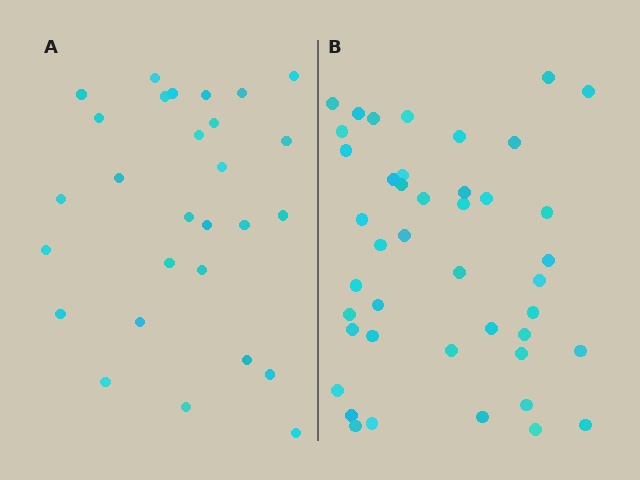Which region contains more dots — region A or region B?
Region B (the right region) has more dots.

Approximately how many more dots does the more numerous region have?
Region B has approximately 15 more dots than region A.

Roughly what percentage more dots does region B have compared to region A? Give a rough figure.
About 55% more.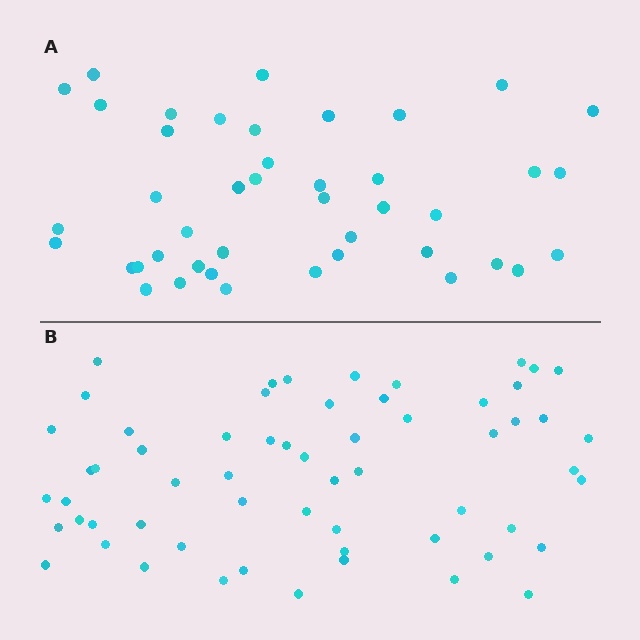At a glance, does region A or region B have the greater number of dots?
Region B (the bottom region) has more dots.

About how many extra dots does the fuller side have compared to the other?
Region B has approximately 15 more dots than region A.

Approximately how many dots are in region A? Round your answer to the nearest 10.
About 40 dots. (The exact count is 43, which rounds to 40.)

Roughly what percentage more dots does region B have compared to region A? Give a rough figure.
About 40% more.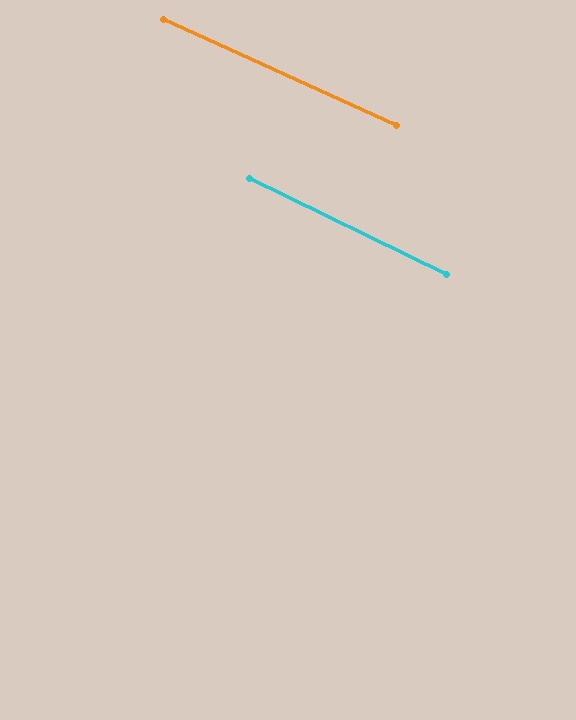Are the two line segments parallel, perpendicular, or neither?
Parallel — their directions differ by only 1.5°.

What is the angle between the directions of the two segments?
Approximately 1 degree.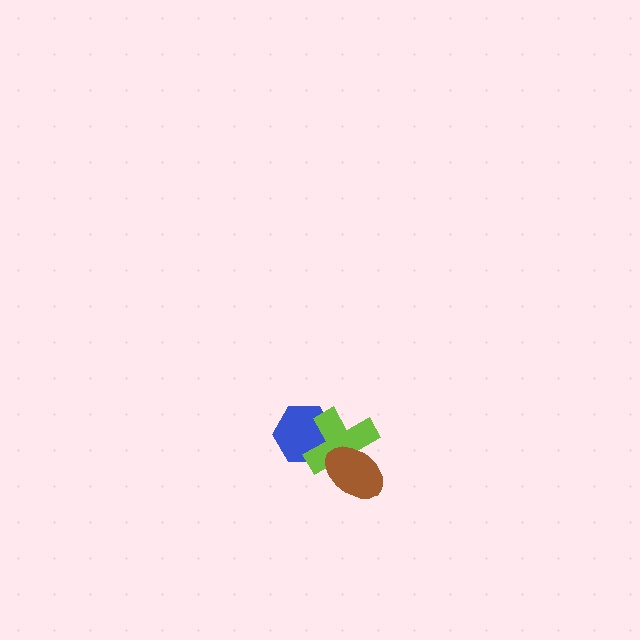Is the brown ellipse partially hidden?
No, no other shape covers it.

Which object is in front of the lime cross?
The brown ellipse is in front of the lime cross.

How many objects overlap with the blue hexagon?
1 object overlaps with the blue hexagon.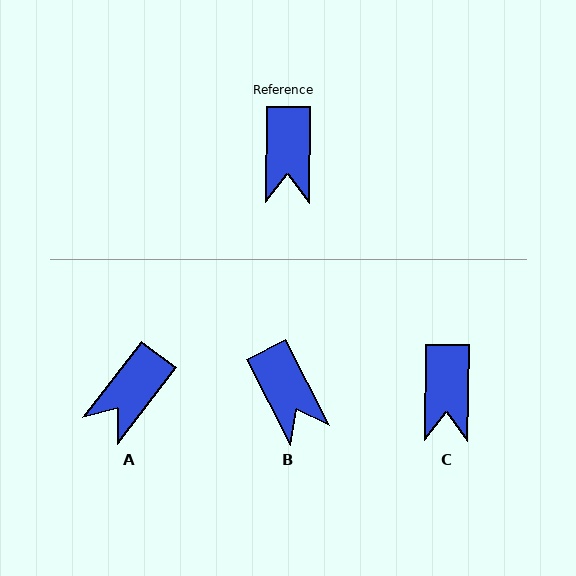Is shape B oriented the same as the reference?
No, it is off by about 28 degrees.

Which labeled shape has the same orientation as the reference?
C.